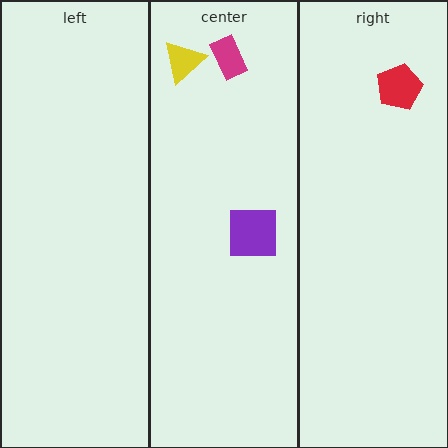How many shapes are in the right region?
1.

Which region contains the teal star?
The center region.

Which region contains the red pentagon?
The right region.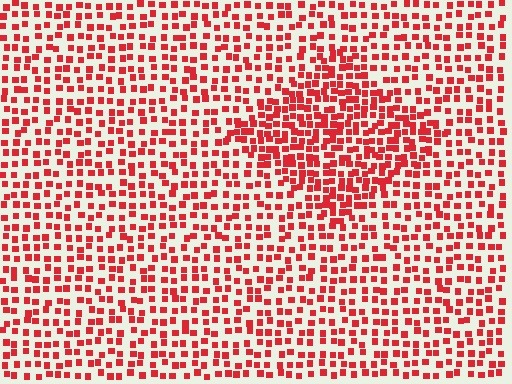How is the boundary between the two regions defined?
The boundary is defined by a change in element density (approximately 1.7x ratio). All elements are the same color, size, and shape.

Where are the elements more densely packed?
The elements are more densely packed inside the diamond boundary.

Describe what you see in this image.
The image contains small red elements arranged at two different densities. A diamond-shaped region is visible where the elements are more densely packed than the surrounding area.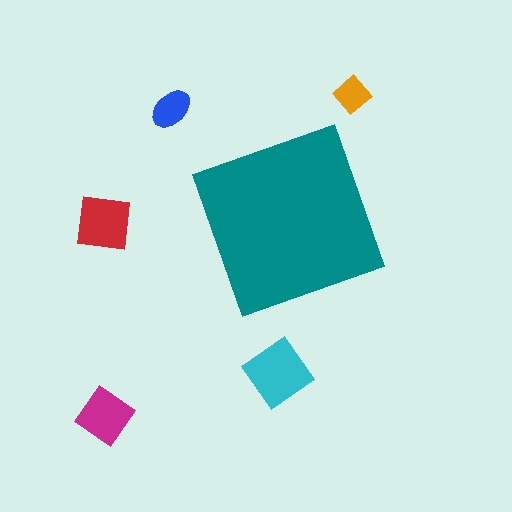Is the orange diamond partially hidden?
No, the orange diamond is fully visible.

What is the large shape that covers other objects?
A teal diamond.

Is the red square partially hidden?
No, the red square is fully visible.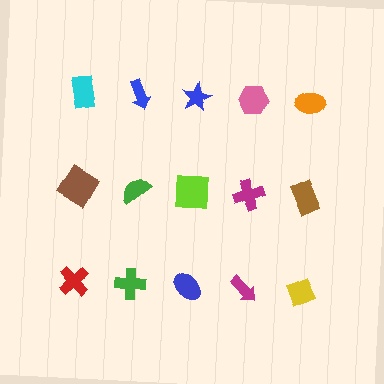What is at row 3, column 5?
A yellow diamond.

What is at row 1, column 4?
A pink hexagon.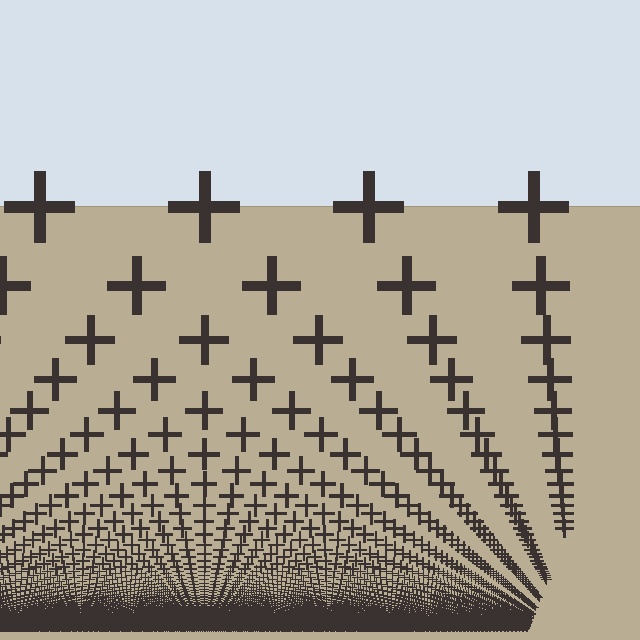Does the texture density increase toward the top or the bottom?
Density increases toward the bottom.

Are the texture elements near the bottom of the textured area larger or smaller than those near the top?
Smaller. The gradient is inverted — elements near the bottom are smaller and denser.